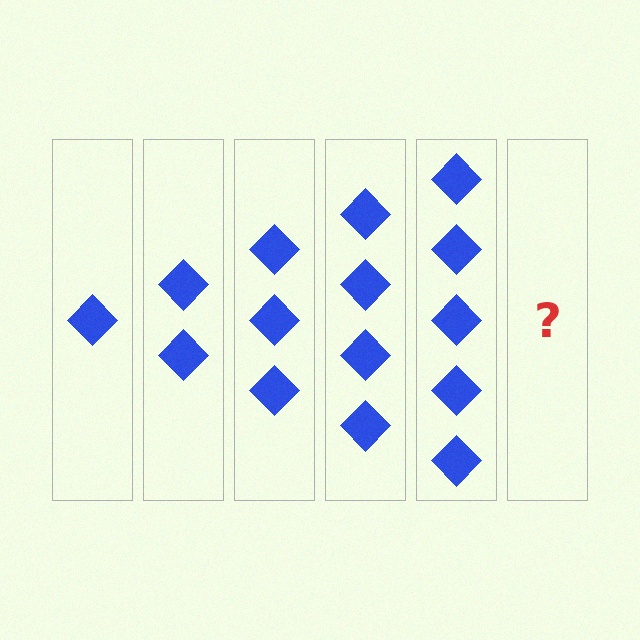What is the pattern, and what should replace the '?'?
The pattern is that each step adds one more diamond. The '?' should be 6 diamonds.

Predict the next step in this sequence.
The next step is 6 diamonds.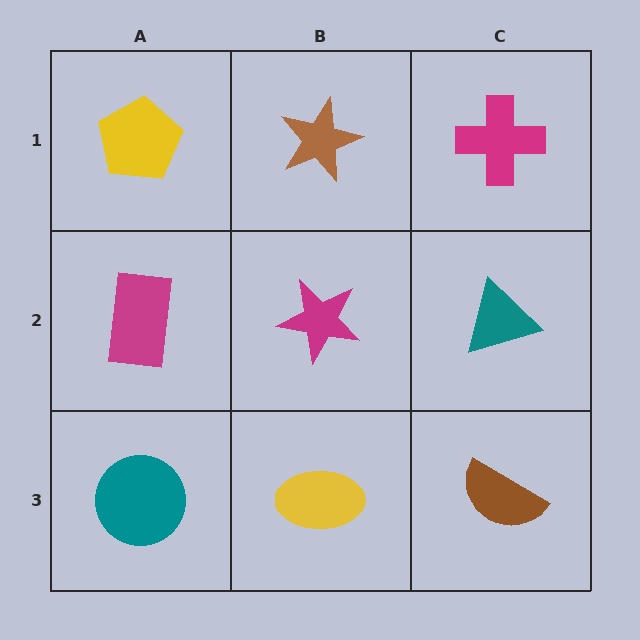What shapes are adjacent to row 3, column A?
A magenta rectangle (row 2, column A), a yellow ellipse (row 3, column B).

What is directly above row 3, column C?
A teal triangle.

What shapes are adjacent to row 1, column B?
A magenta star (row 2, column B), a yellow pentagon (row 1, column A), a magenta cross (row 1, column C).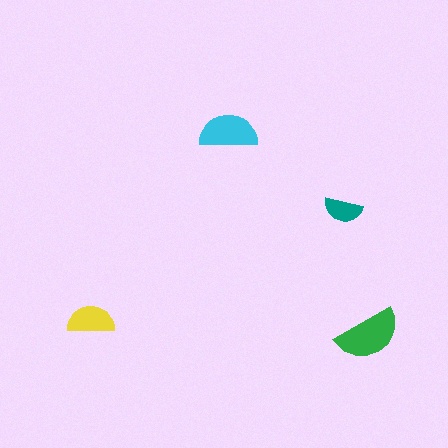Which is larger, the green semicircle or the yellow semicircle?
The green one.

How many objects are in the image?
There are 4 objects in the image.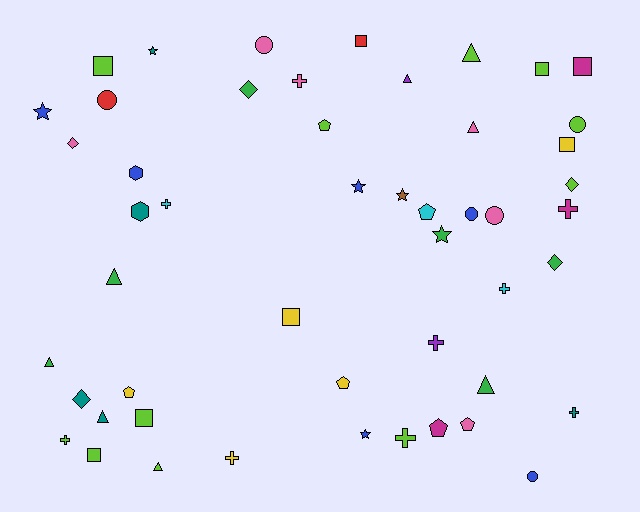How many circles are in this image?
There are 6 circles.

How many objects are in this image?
There are 50 objects.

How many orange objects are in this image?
There are no orange objects.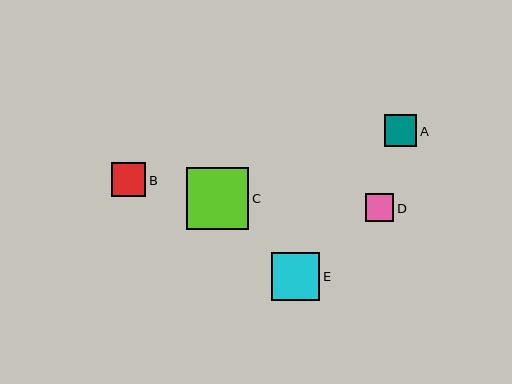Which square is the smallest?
Square D is the smallest with a size of approximately 28 pixels.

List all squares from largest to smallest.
From largest to smallest: C, E, B, A, D.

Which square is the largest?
Square C is the largest with a size of approximately 62 pixels.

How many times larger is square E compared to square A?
Square E is approximately 1.5 times the size of square A.